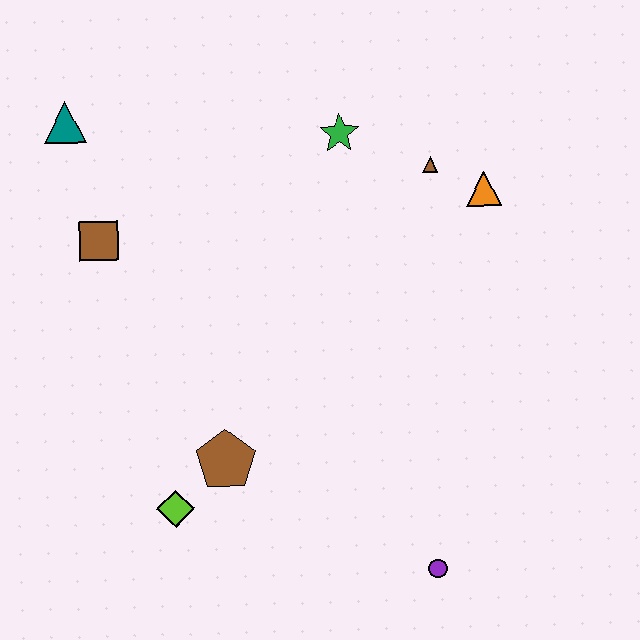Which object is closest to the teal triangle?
The brown square is closest to the teal triangle.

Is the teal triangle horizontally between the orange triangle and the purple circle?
No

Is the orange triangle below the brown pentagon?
No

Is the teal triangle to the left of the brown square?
Yes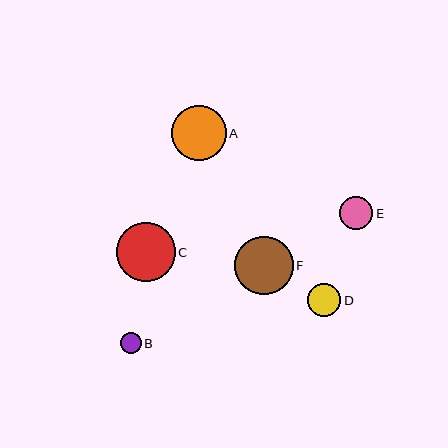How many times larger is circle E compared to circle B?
Circle E is approximately 1.6 times the size of circle B.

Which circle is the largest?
Circle C is the largest with a size of approximately 59 pixels.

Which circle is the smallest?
Circle B is the smallest with a size of approximately 21 pixels.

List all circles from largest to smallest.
From largest to smallest: C, F, A, E, D, B.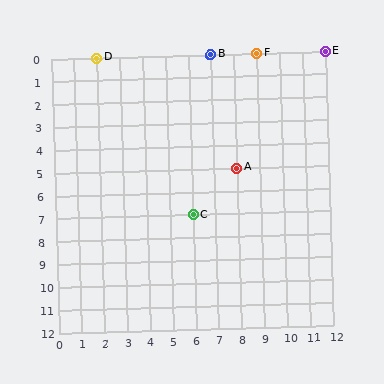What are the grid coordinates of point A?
Point A is at grid coordinates (8, 5).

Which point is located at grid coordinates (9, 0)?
Point F is at (9, 0).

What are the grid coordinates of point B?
Point B is at grid coordinates (7, 0).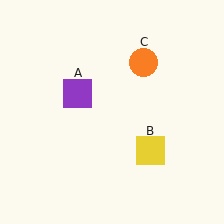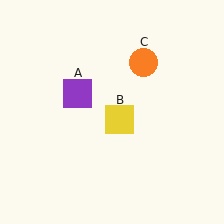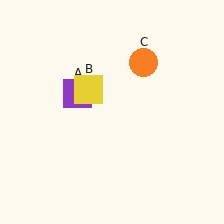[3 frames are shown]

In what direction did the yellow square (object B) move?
The yellow square (object B) moved up and to the left.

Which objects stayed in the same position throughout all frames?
Purple square (object A) and orange circle (object C) remained stationary.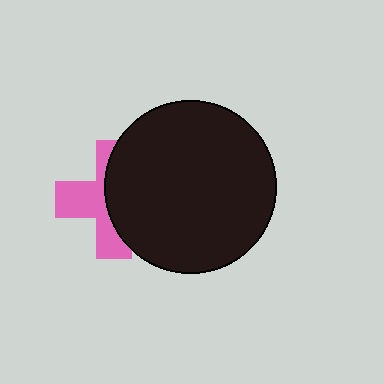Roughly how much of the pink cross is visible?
About half of it is visible (roughly 48%).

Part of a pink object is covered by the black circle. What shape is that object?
It is a cross.